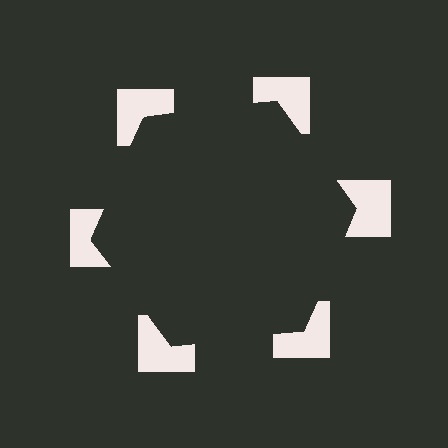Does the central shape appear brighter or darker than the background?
It typically appears slightly darker than the background, even though no actual brightness change is drawn.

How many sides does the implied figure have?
6 sides.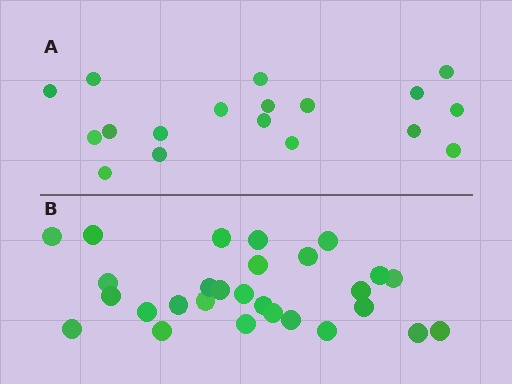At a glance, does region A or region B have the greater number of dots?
Region B (the bottom region) has more dots.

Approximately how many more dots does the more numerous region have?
Region B has roughly 10 or so more dots than region A.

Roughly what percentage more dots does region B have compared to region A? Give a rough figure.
About 55% more.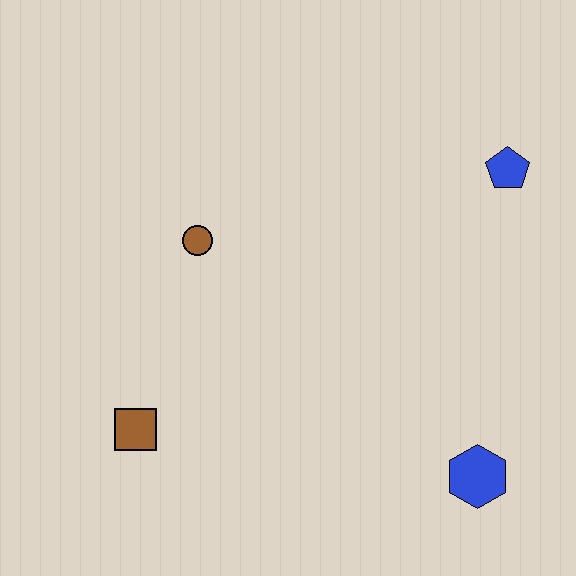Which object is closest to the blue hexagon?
The blue pentagon is closest to the blue hexagon.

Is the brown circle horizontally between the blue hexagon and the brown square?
Yes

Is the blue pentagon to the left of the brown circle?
No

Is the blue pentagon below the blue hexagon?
No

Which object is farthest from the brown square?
The blue pentagon is farthest from the brown square.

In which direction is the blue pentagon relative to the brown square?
The blue pentagon is to the right of the brown square.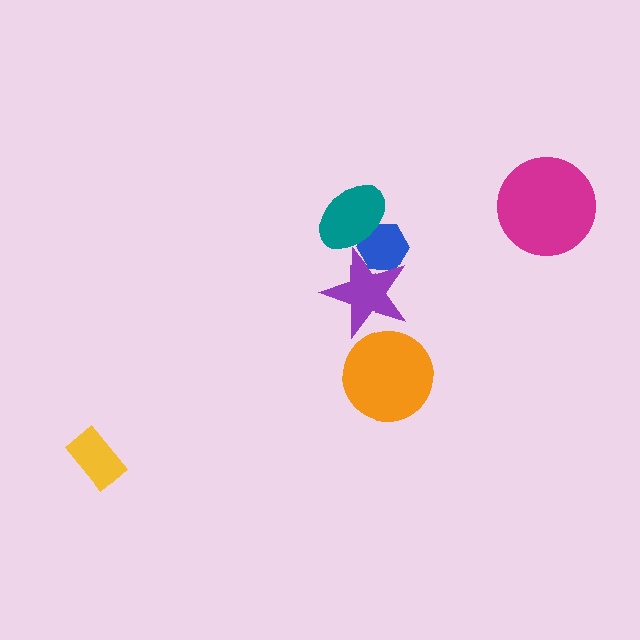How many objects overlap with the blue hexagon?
2 objects overlap with the blue hexagon.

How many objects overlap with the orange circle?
0 objects overlap with the orange circle.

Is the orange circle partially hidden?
No, no other shape covers it.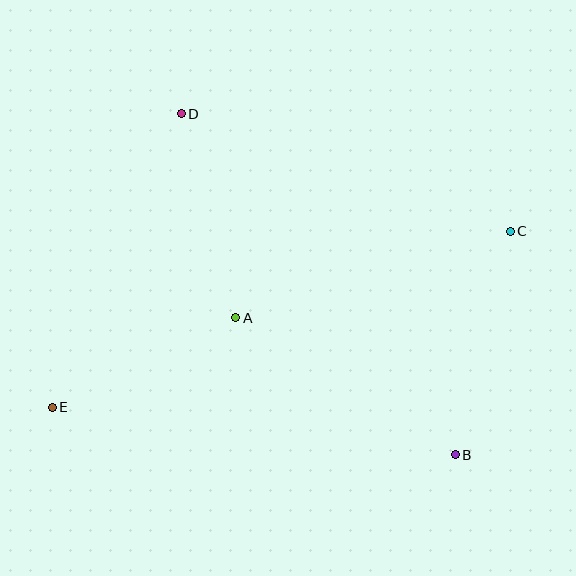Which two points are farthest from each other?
Points C and E are farthest from each other.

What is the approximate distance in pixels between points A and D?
The distance between A and D is approximately 211 pixels.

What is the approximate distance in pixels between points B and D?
The distance between B and D is approximately 437 pixels.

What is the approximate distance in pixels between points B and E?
The distance between B and E is approximately 406 pixels.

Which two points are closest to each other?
Points A and E are closest to each other.